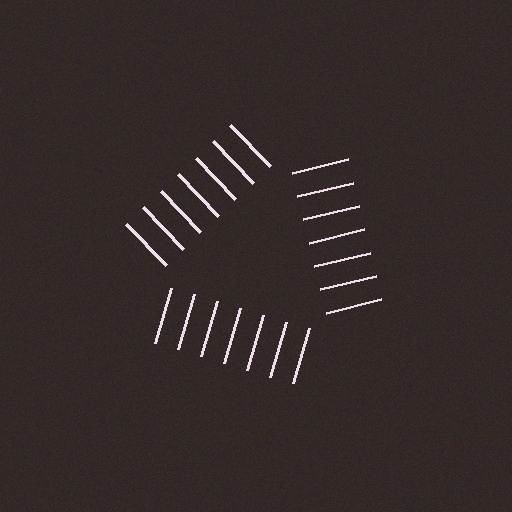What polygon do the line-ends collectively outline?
An illusory triangle — the line segments terminate on its edges but no continuous stroke is drawn.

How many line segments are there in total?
21 — 7 along each of the 3 edges.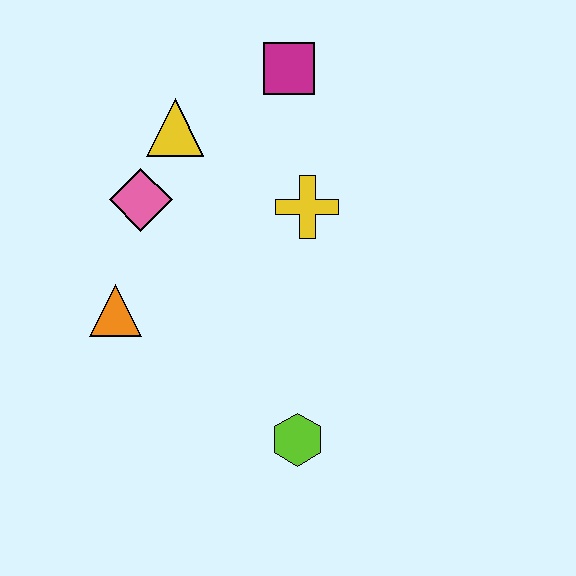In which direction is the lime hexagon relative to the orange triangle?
The lime hexagon is to the right of the orange triangle.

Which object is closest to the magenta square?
The yellow triangle is closest to the magenta square.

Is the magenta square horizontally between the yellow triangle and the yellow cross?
Yes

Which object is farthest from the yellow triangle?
The lime hexagon is farthest from the yellow triangle.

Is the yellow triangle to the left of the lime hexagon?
Yes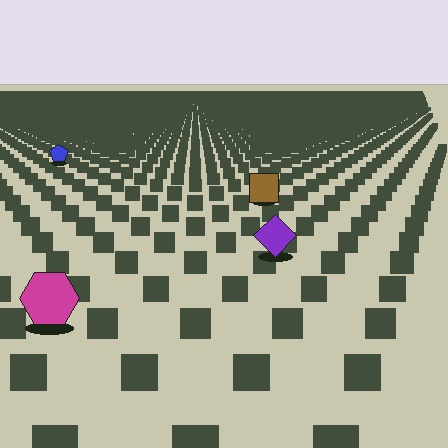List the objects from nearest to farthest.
From nearest to farthest: the magenta hexagon, the purple diamond, the brown square, the blue pentagon.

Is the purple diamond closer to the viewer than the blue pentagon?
Yes. The purple diamond is closer — you can tell from the texture gradient: the ground texture is coarser near it.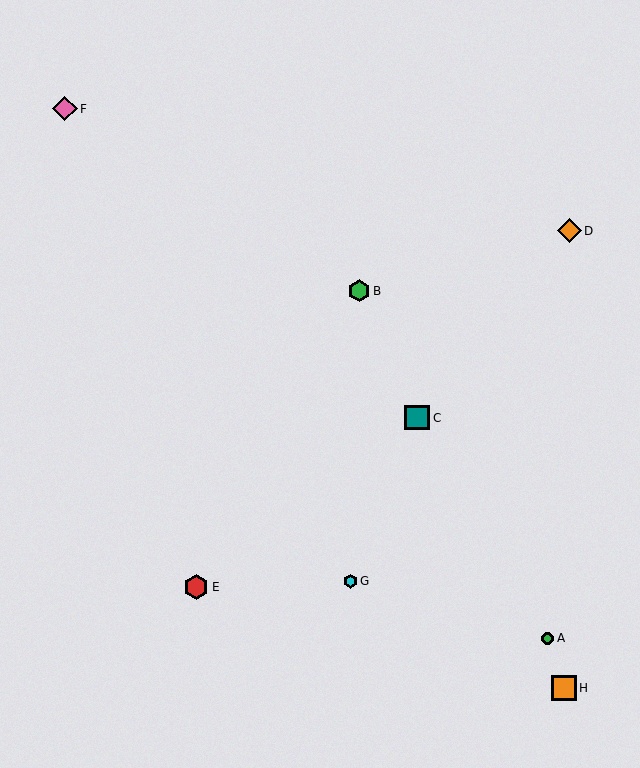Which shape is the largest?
The red hexagon (labeled E) is the largest.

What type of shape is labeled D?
Shape D is an orange diamond.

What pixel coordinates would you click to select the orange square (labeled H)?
Click at (564, 688) to select the orange square H.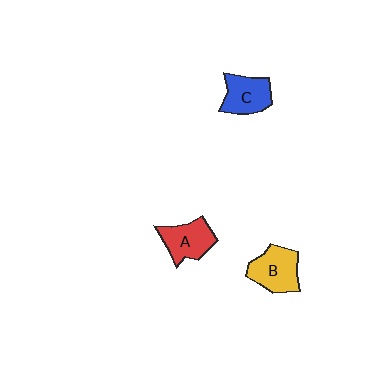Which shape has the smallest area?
Shape C (blue).